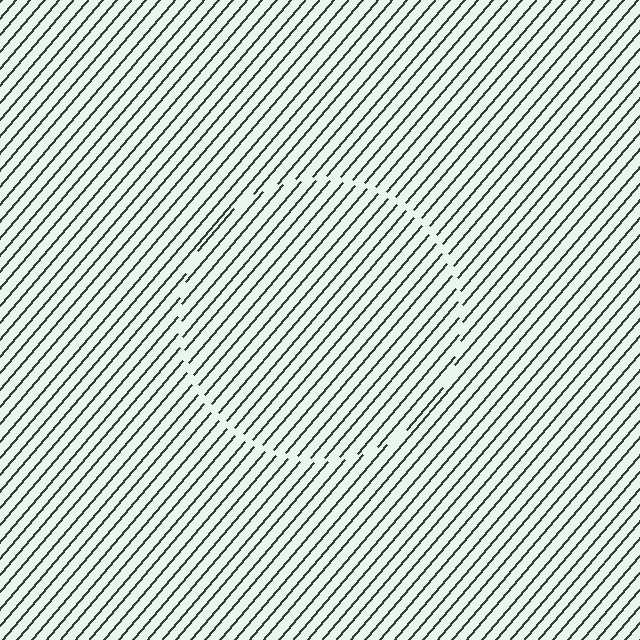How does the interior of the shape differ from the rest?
The interior of the shape contains the same grating, shifted by half a period — the contour is defined by the phase discontinuity where line-ends from the inner and outer gratings abut.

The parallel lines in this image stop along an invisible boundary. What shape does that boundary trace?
An illusory circle. The interior of the shape contains the same grating, shifted by half a period — the contour is defined by the phase discontinuity where line-ends from the inner and outer gratings abut.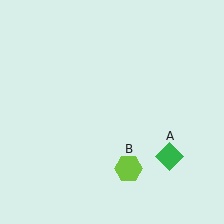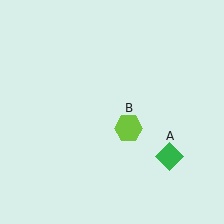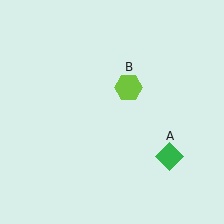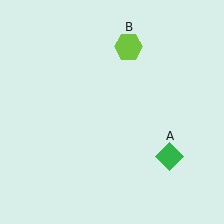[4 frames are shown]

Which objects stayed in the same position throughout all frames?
Green diamond (object A) remained stationary.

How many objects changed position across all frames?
1 object changed position: lime hexagon (object B).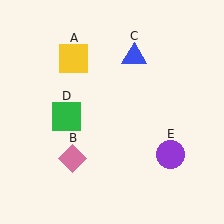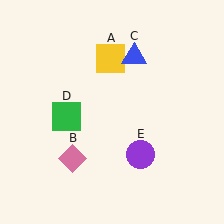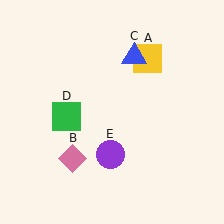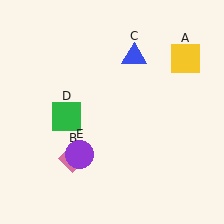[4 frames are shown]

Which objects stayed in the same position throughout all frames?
Pink diamond (object B) and blue triangle (object C) and green square (object D) remained stationary.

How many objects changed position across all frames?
2 objects changed position: yellow square (object A), purple circle (object E).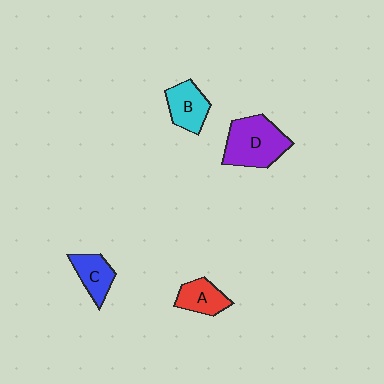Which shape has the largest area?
Shape D (purple).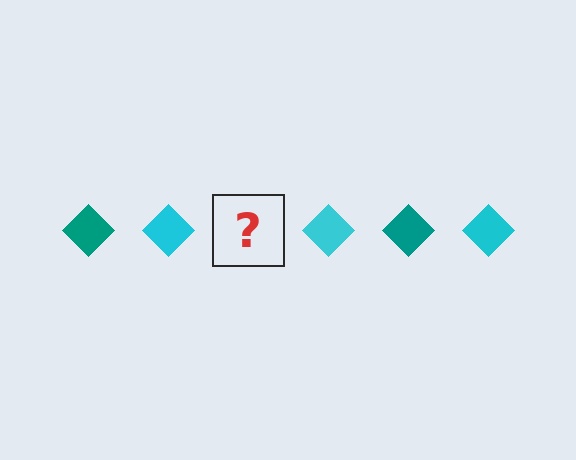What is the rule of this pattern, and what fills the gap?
The rule is that the pattern cycles through teal, cyan diamonds. The gap should be filled with a teal diamond.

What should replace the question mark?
The question mark should be replaced with a teal diamond.